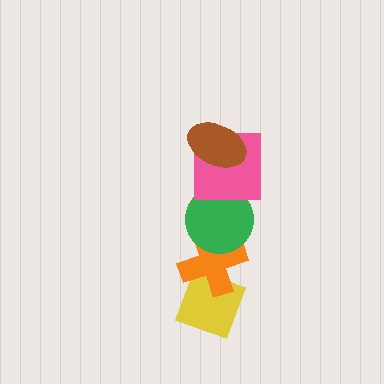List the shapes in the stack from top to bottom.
From top to bottom: the brown ellipse, the pink square, the green circle, the orange cross, the yellow diamond.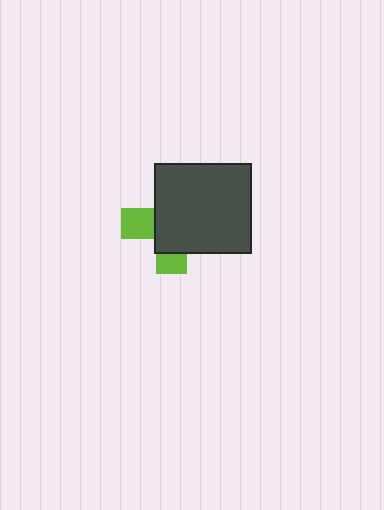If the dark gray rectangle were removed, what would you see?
You would see the complete lime cross.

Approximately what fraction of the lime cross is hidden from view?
Roughly 69% of the lime cross is hidden behind the dark gray rectangle.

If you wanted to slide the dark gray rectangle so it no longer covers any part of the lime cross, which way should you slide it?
Slide it toward the upper-right — that is the most direct way to separate the two shapes.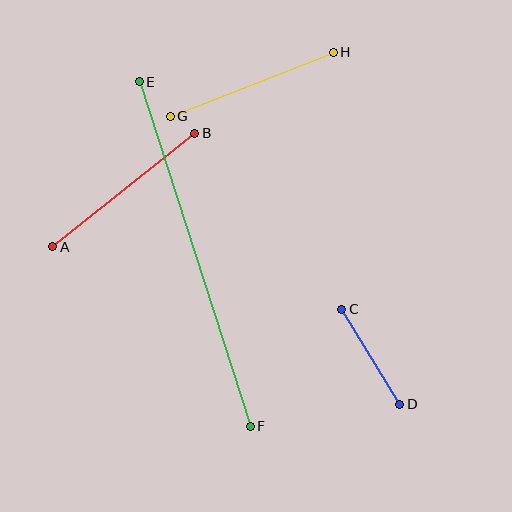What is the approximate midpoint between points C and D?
The midpoint is at approximately (371, 357) pixels.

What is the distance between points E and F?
The distance is approximately 362 pixels.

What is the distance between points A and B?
The distance is approximately 182 pixels.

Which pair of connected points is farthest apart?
Points E and F are farthest apart.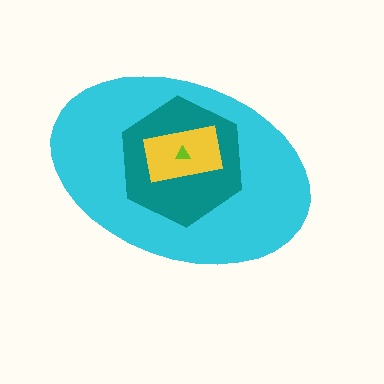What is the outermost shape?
The cyan ellipse.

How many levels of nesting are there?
4.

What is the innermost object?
The lime triangle.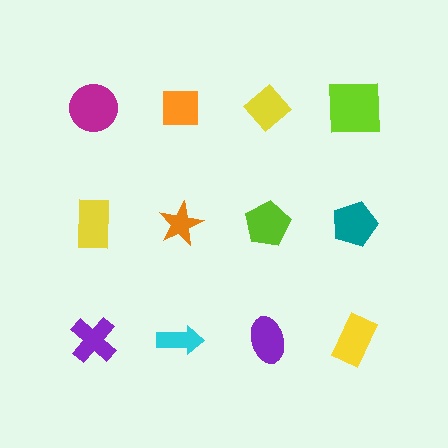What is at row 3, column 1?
A purple cross.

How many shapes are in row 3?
4 shapes.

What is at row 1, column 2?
An orange square.